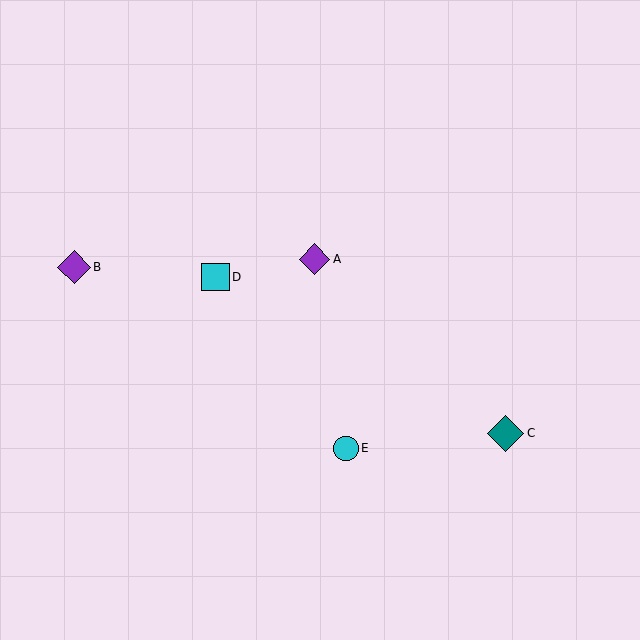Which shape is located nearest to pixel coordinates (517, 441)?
The teal diamond (labeled C) at (506, 433) is nearest to that location.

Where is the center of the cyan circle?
The center of the cyan circle is at (346, 448).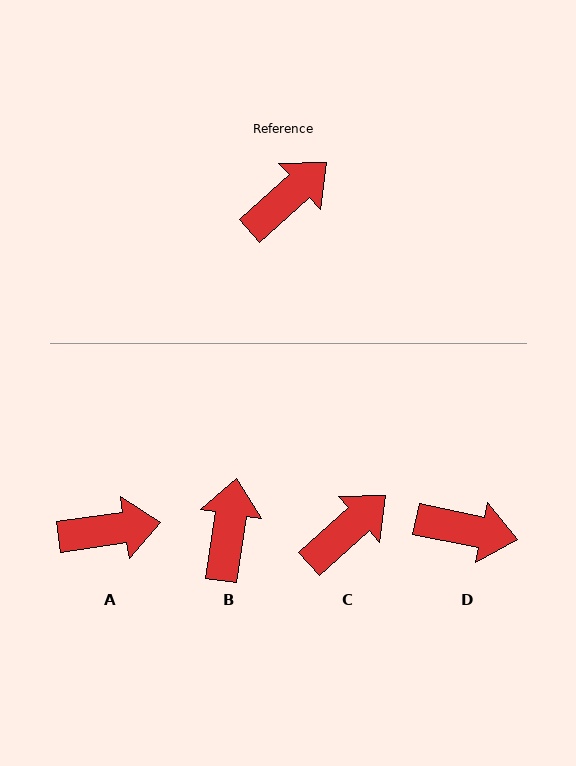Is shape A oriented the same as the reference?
No, it is off by about 34 degrees.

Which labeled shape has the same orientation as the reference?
C.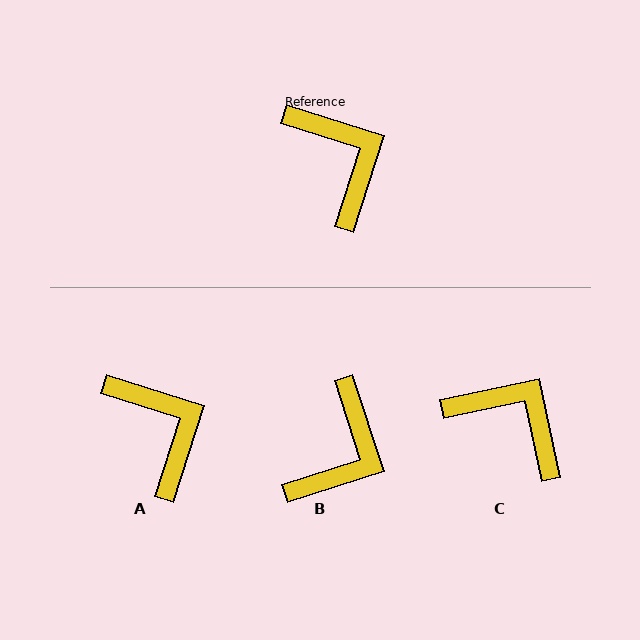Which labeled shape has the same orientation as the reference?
A.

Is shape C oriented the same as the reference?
No, it is off by about 30 degrees.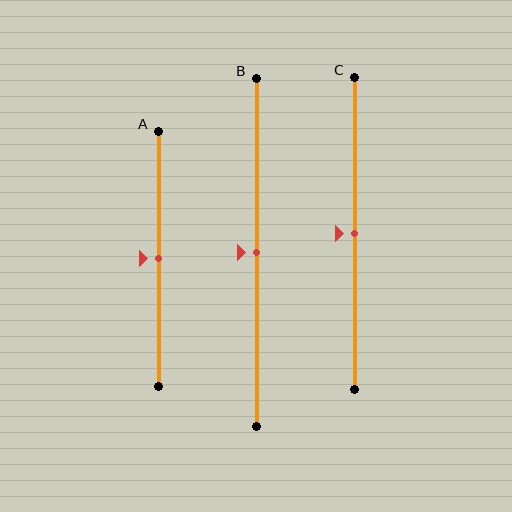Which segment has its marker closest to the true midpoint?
Segment A has its marker closest to the true midpoint.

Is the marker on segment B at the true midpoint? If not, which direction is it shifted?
Yes, the marker on segment B is at the true midpoint.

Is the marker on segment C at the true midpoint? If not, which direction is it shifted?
Yes, the marker on segment C is at the true midpoint.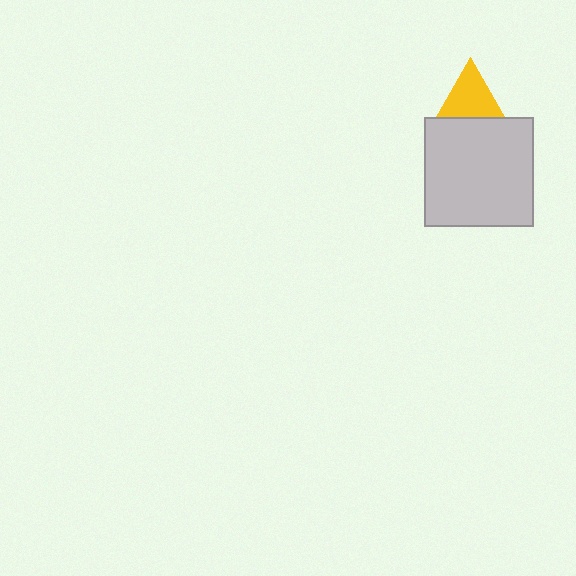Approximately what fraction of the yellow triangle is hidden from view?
Roughly 40% of the yellow triangle is hidden behind the light gray square.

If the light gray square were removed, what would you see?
You would see the complete yellow triangle.